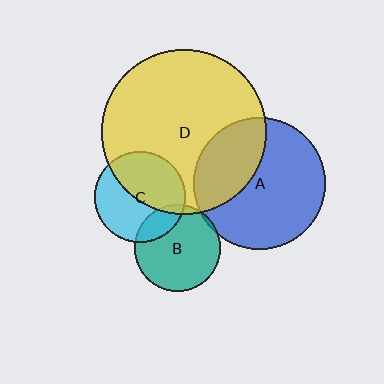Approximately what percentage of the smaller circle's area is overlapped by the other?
Approximately 20%.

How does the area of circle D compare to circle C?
Approximately 3.3 times.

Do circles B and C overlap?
Yes.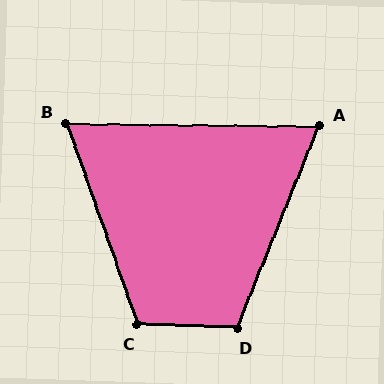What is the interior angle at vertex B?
Approximately 70 degrees (acute).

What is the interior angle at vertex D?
Approximately 110 degrees (obtuse).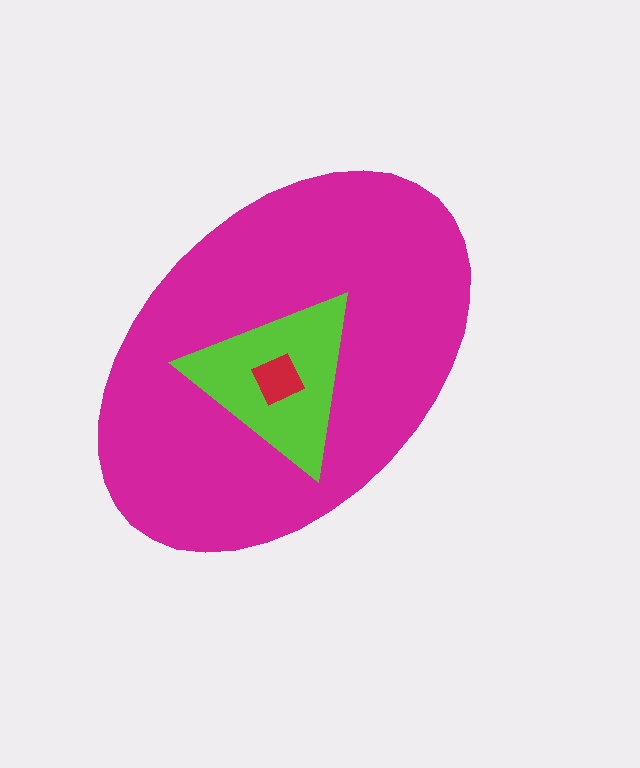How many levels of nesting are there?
3.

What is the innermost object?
The red diamond.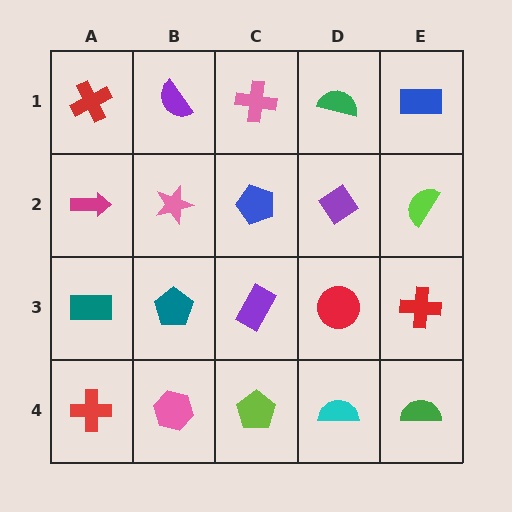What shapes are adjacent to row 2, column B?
A purple semicircle (row 1, column B), a teal pentagon (row 3, column B), a magenta arrow (row 2, column A), a blue pentagon (row 2, column C).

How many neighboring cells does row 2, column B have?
4.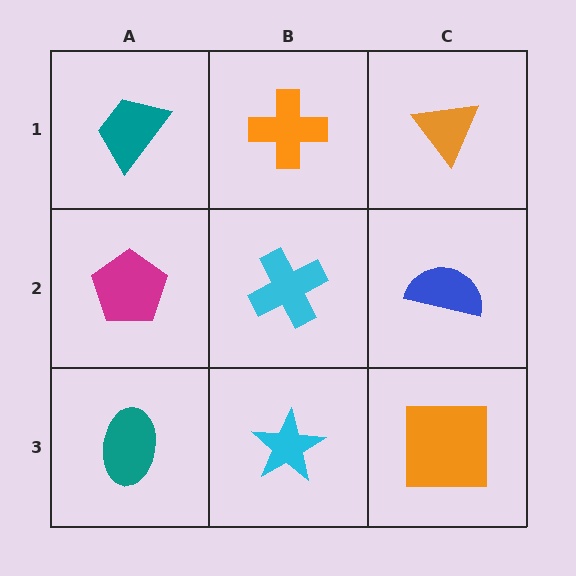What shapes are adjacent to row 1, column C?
A blue semicircle (row 2, column C), an orange cross (row 1, column B).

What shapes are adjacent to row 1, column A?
A magenta pentagon (row 2, column A), an orange cross (row 1, column B).